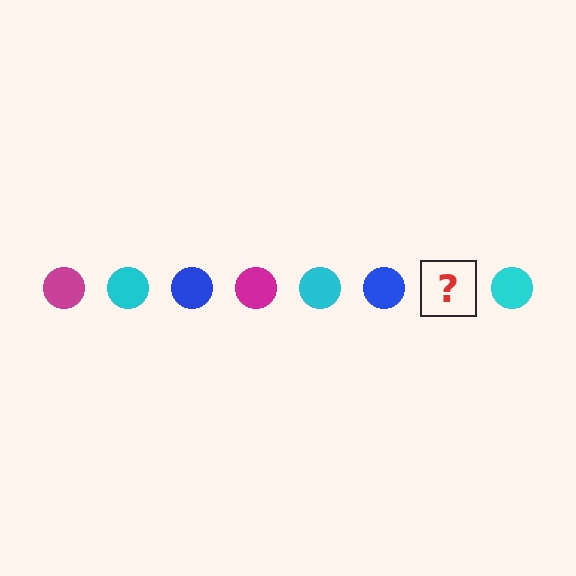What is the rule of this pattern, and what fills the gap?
The rule is that the pattern cycles through magenta, cyan, blue circles. The gap should be filled with a magenta circle.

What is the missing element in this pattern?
The missing element is a magenta circle.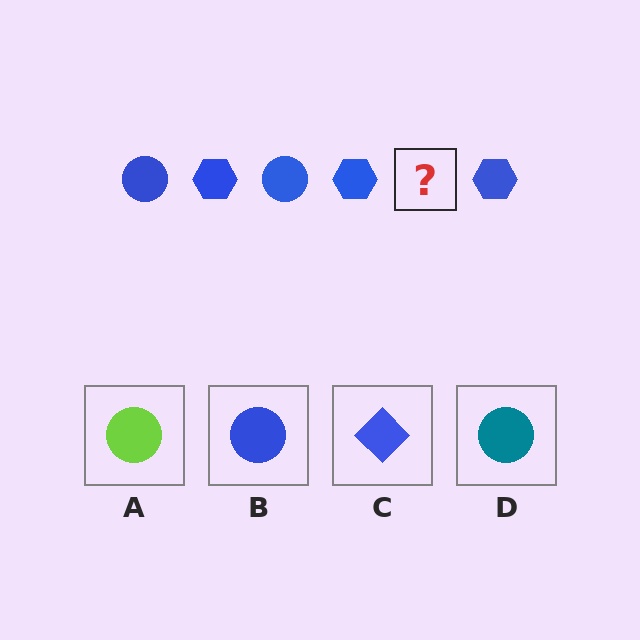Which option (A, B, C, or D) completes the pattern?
B.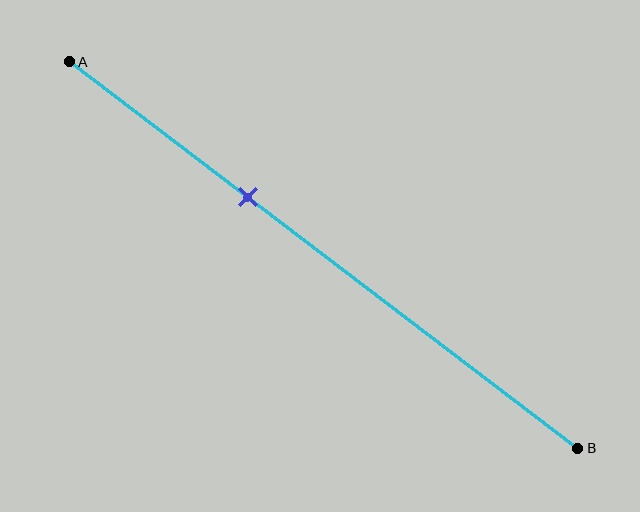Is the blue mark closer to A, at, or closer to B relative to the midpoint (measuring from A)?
The blue mark is closer to point A than the midpoint of segment AB.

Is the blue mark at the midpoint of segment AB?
No, the mark is at about 35% from A, not at the 50% midpoint.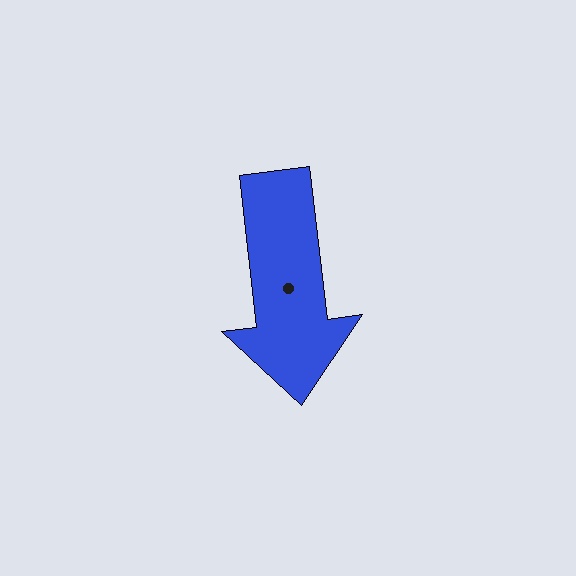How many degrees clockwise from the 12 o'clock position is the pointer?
Approximately 173 degrees.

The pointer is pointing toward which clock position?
Roughly 6 o'clock.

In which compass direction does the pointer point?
South.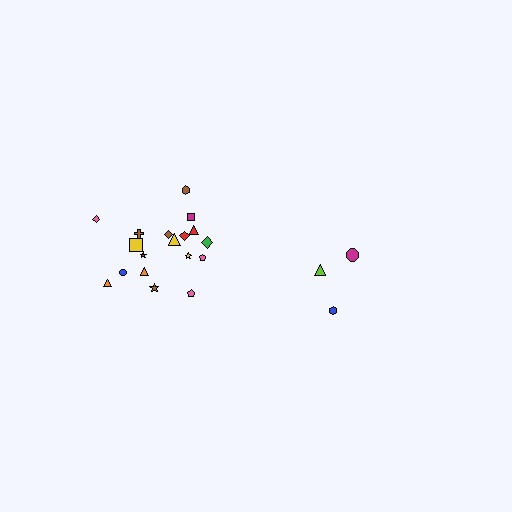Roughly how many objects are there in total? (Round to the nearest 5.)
Roughly 20 objects in total.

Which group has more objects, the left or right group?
The left group.